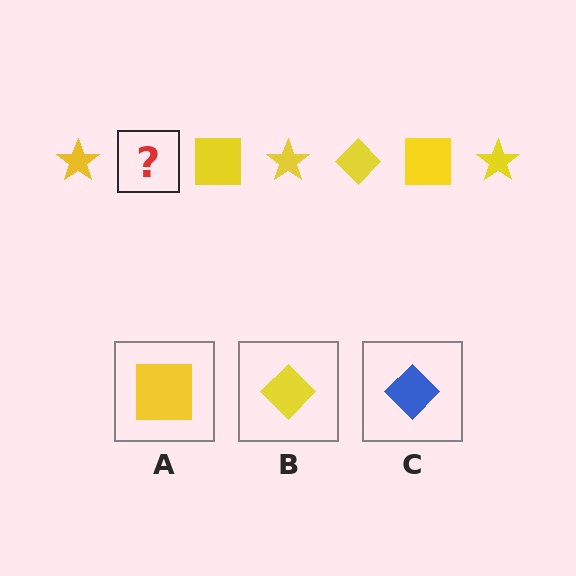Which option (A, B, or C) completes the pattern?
B.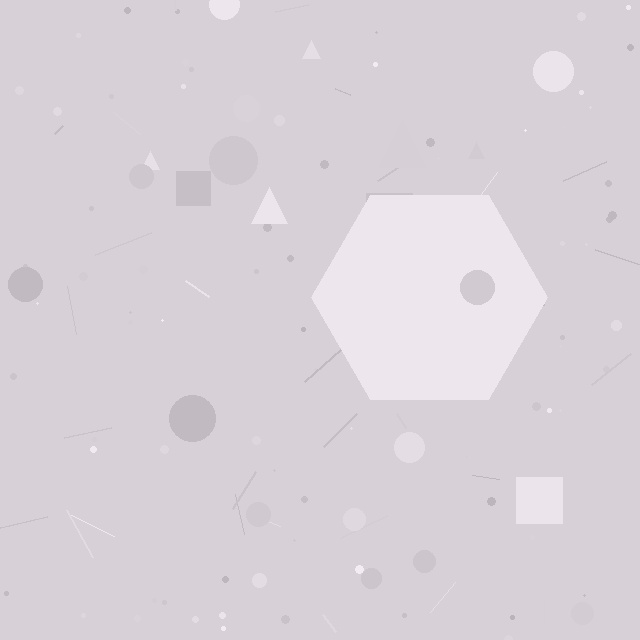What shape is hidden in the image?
A hexagon is hidden in the image.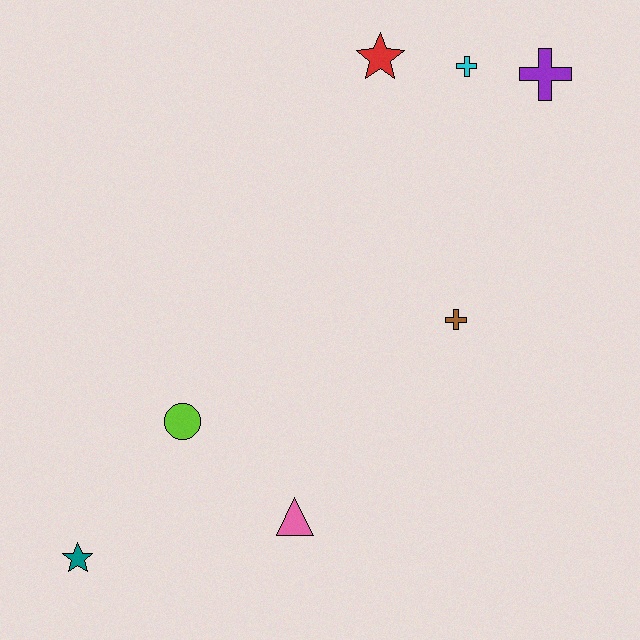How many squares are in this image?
There are no squares.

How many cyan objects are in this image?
There is 1 cyan object.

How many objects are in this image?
There are 7 objects.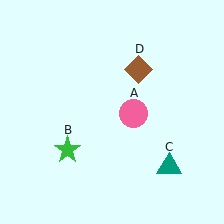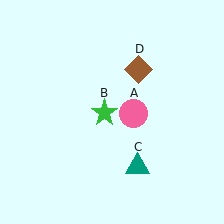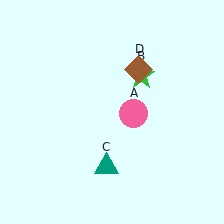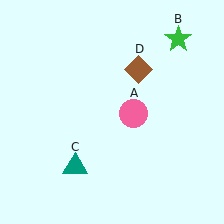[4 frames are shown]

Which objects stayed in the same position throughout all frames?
Pink circle (object A) and brown diamond (object D) remained stationary.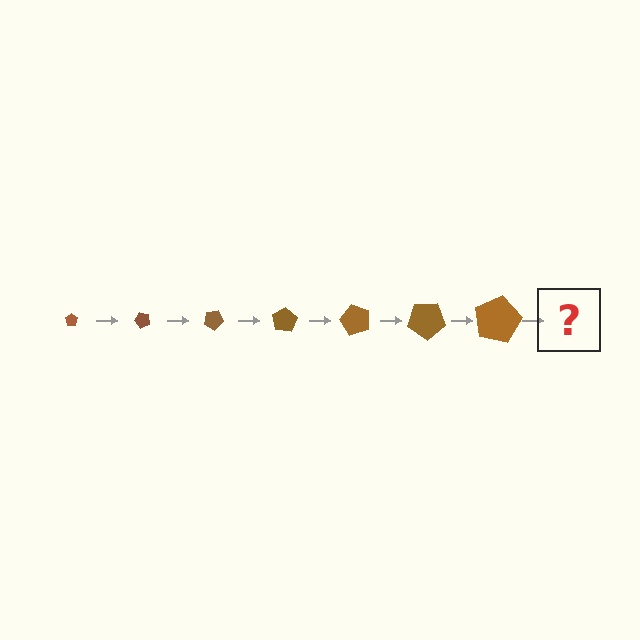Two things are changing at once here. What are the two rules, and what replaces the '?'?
The two rules are that the pentagon grows larger each step and it rotates 50 degrees each step. The '?' should be a pentagon, larger than the previous one and rotated 350 degrees from the start.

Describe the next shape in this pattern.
It should be a pentagon, larger than the previous one and rotated 350 degrees from the start.